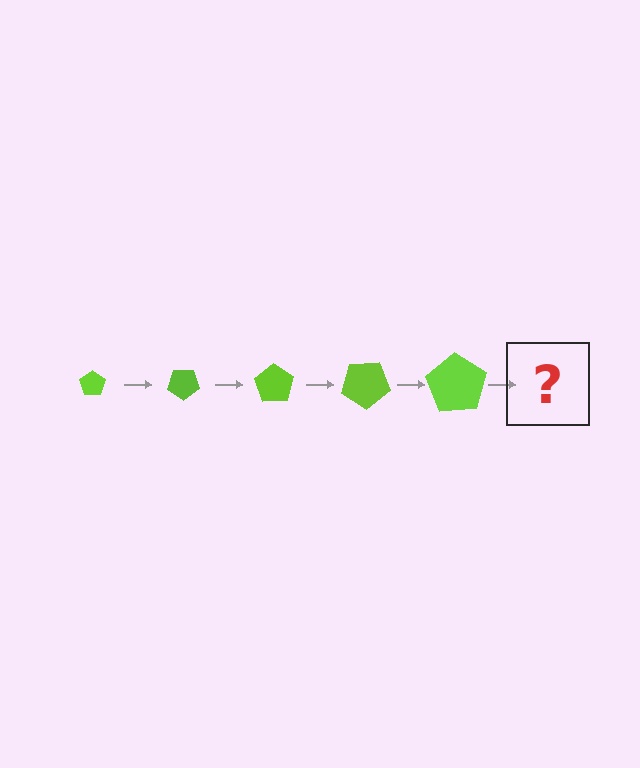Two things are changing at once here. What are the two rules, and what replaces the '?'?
The two rules are that the pentagon grows larger each step and it rotates 35 degrees each step. The '?' should be a pentagon, larger than the previous one and rotated 175 degrees from the start.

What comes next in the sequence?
The next element should be a pentagon, larger than the previous one and rotated 175 degrees from the start.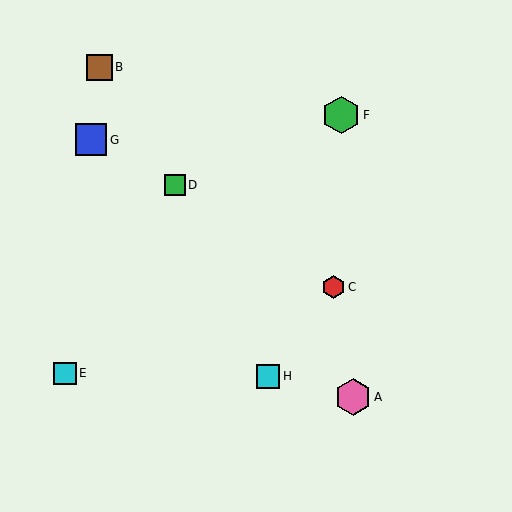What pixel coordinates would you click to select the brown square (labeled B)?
Click at (100, 67) to select the brown square B.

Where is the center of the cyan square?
The center of the cyan square is at (268, 376).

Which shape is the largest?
The green hexagon (labeled F) is the largest.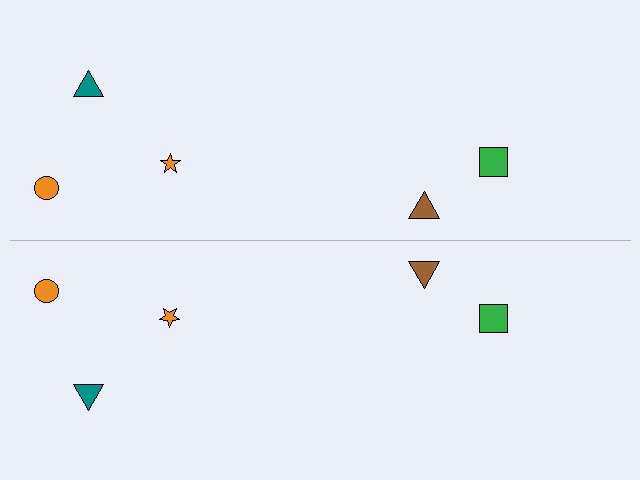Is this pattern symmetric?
Yes, this pattern has bilateral (reflection) symmetry.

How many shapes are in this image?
There are 10 shapes in this image.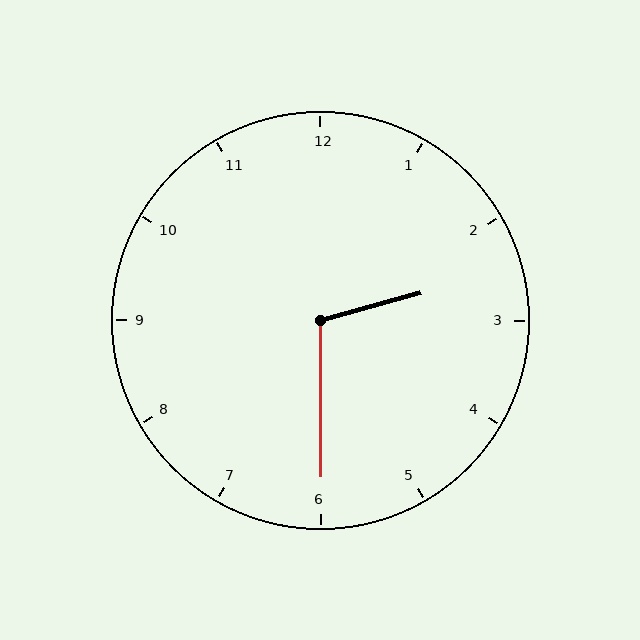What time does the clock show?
2:30.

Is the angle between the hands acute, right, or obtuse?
It is obtuse.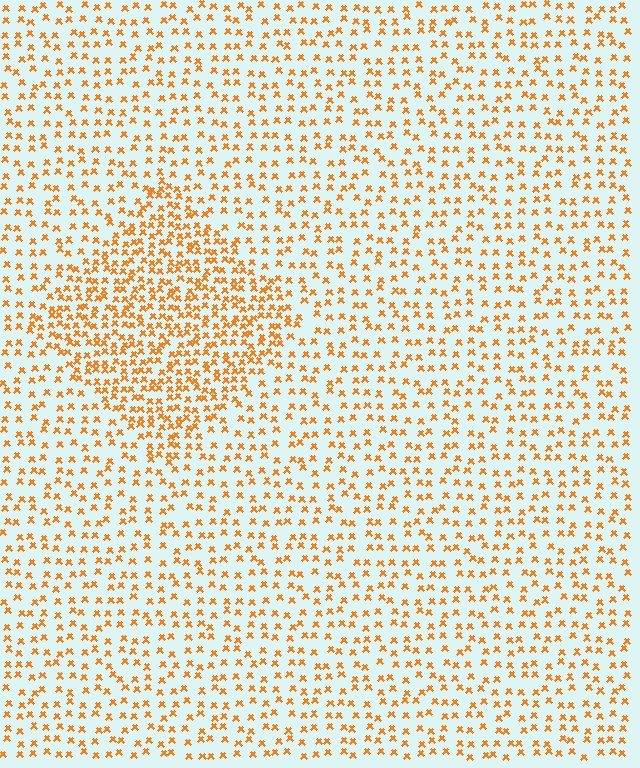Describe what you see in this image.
The image contains small orange elements arranged at two different densities. A diamond-shaped region is visible where the elements are more densely packed than the surrounding area.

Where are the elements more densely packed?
The elements are more densely packed inside the diamond boundary.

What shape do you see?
I see a diamond.